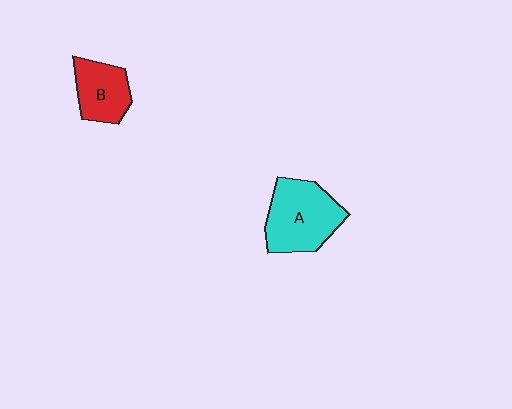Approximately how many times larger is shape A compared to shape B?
Approximately 1.5 times.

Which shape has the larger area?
Shape A (cyan).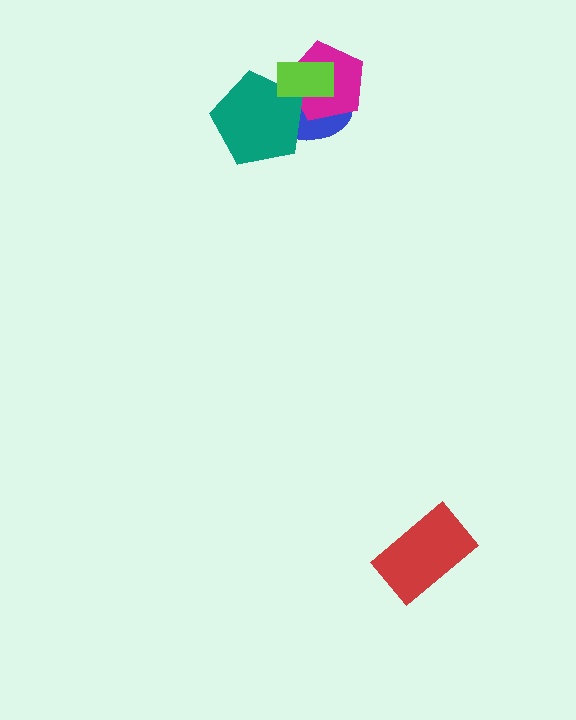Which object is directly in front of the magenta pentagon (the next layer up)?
The teal pentagon is directly in front of the magenta pentagon.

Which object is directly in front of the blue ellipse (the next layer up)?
The magenta pentagon is directly in front of the blue ellipse.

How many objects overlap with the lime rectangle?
3 objects overlap with the lime rectangle.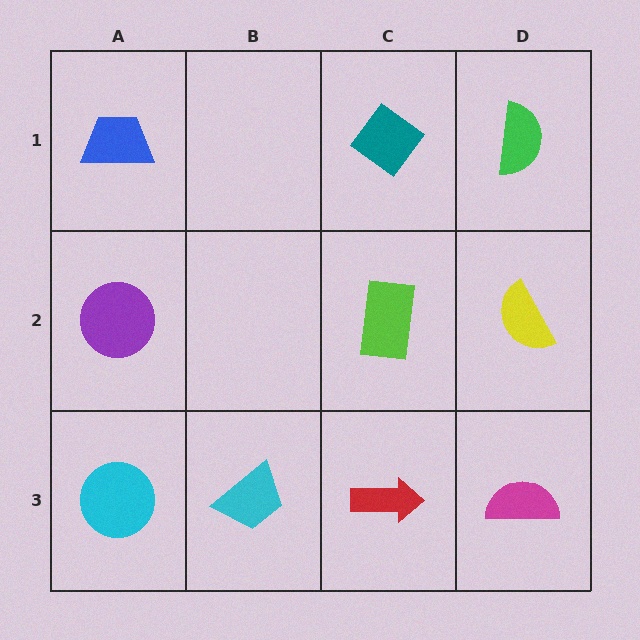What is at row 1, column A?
A blue trapezoid.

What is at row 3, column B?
A cyan trapezoid.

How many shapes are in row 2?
3 shapes.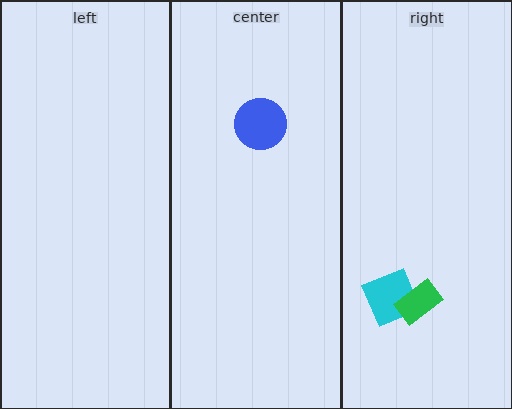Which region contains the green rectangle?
The right region.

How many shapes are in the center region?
1.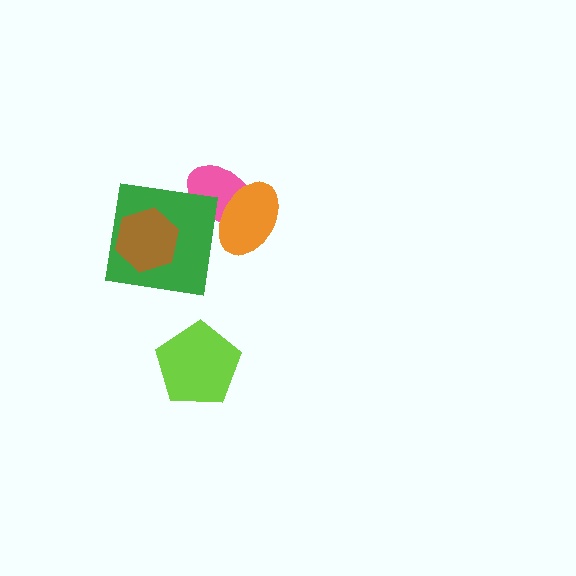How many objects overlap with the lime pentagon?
0 objects overlap with the lime pentagon.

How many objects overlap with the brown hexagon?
1 object overlaps with the brown hexagon.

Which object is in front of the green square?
The brown hexagon is in front of the green square.